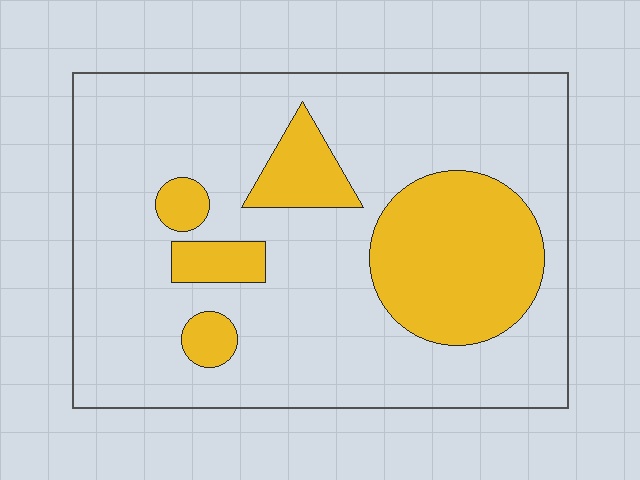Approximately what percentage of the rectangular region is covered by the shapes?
Approximately 25%.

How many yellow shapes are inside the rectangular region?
5.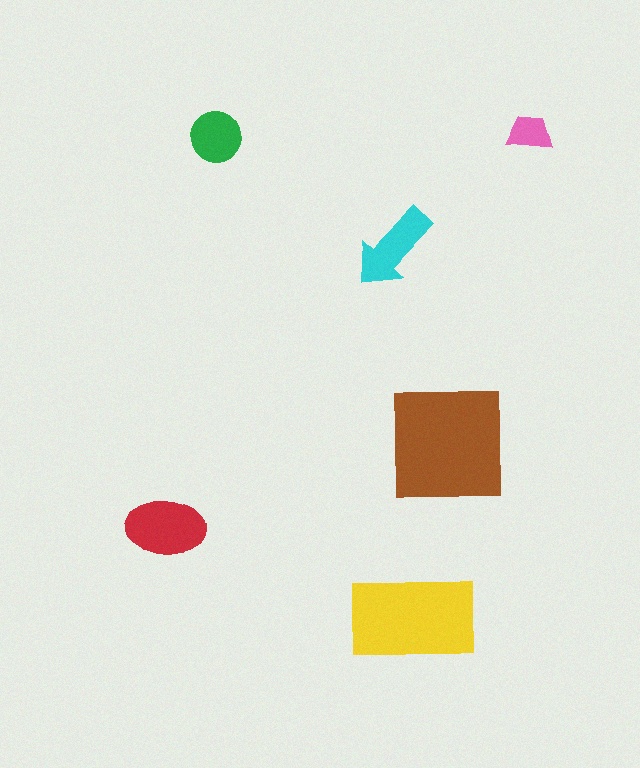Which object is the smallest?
The pink trapezoid.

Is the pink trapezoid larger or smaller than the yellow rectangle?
Smaller.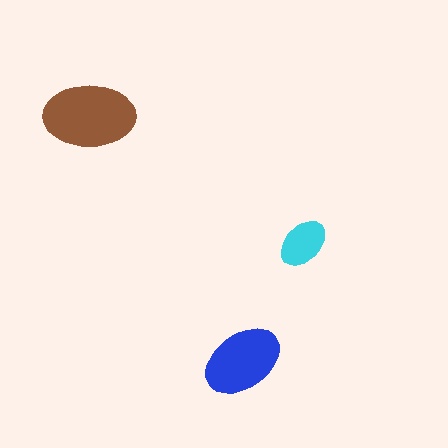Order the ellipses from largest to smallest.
the brown one, the blue one, the cyan one.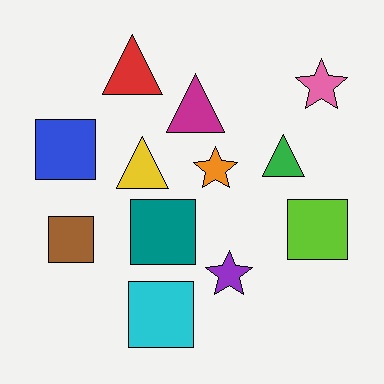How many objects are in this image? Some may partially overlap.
There are 12 objects.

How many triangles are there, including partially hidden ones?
There are 4 triangles.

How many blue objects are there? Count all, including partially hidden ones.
There is 1 blue object.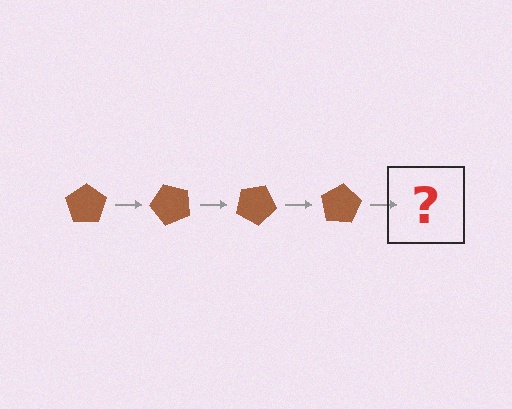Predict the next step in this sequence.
The next step is a brown pentagon rotated 200 degrees.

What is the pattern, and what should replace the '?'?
The pattern is that the pentagon rotates 50 degrees each step. The '?' should be a brown pentagon rotated 200 degrees.